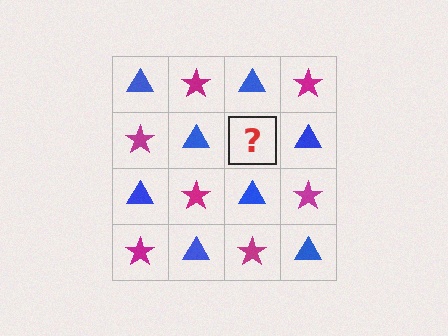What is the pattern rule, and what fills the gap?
The rule is that it alternates blue triangle and magenta star in a checkerboard pattern. The gap should be filled with a magenta star.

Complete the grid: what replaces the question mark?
The question mark should be replaced with a magenta star.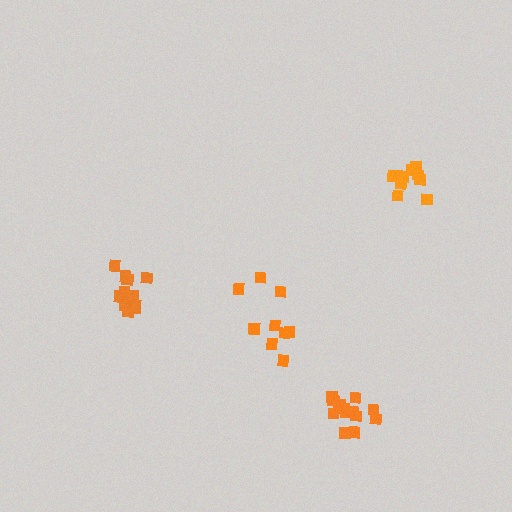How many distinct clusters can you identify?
There are 4 distinct clusters.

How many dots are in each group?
Group 1: 14 dots, Group 2: 13 dots, Group 3: 10 dots, Group 4: 10 dots (47 total).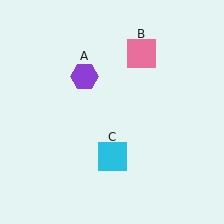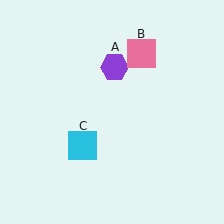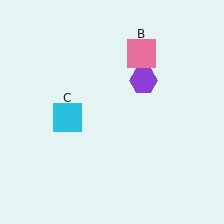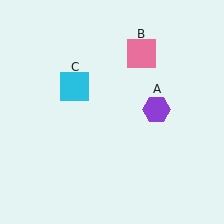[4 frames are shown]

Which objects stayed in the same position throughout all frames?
Pink square (object B) remained stationary.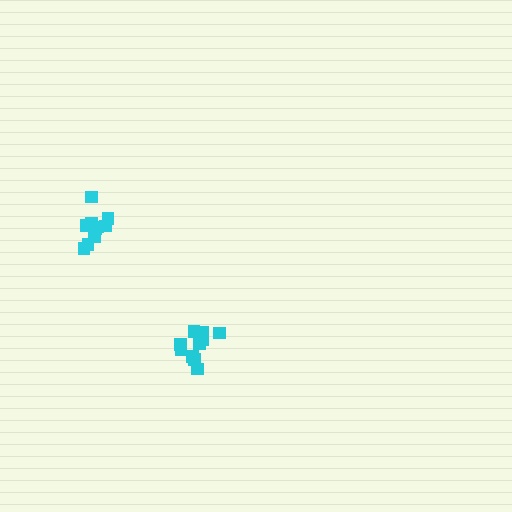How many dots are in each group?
Group 1: 11 dots, Group 2: 10 dots (21 total).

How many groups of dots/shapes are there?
There are 2 groups.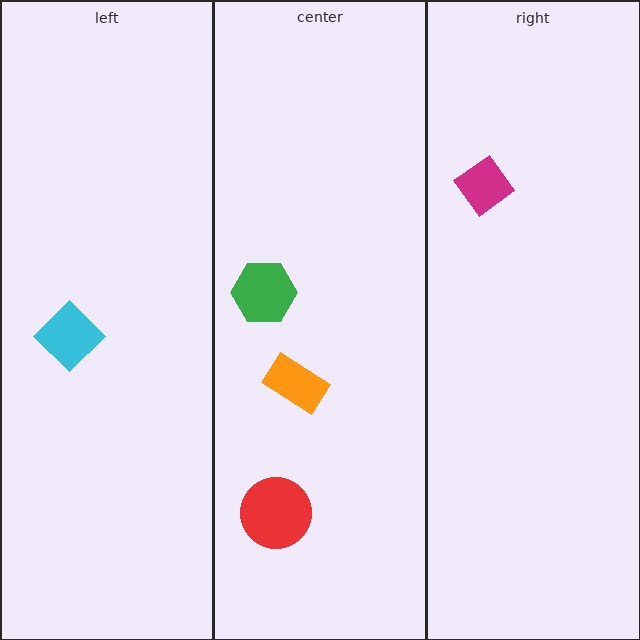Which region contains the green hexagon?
The center region.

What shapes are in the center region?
The red circle, the orange rectangle, the green hexagon.